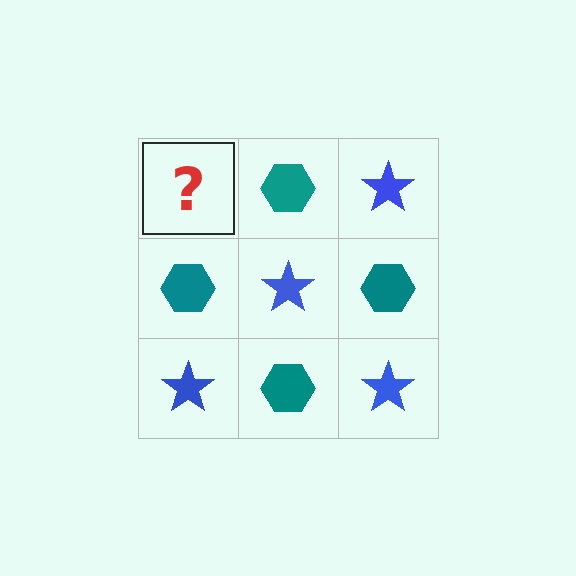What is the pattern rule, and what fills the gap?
The rule is that it alternates blue star and teal hexagon in a checkerboard pattern. The gap should be filled with a blue star.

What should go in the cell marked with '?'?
The missing cell should contain a blue star.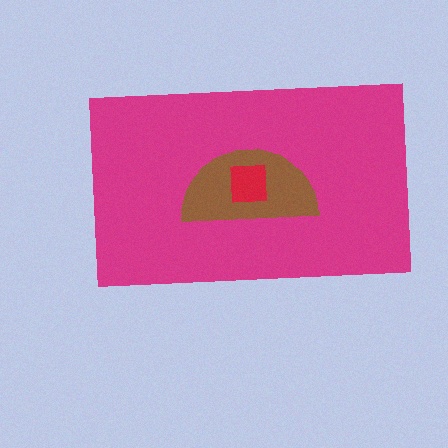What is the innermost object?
The red square.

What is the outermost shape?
The magenta rectangle.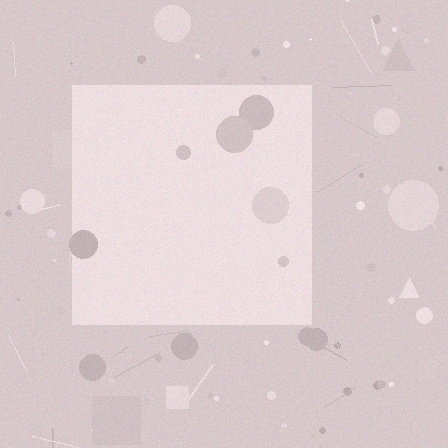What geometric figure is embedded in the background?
A square is embedded in the background.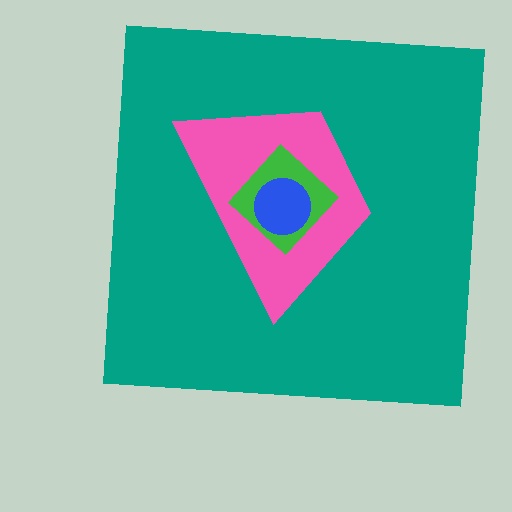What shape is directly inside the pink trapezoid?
The green diamond.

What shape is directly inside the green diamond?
The blue circle.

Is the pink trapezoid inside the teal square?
Yes.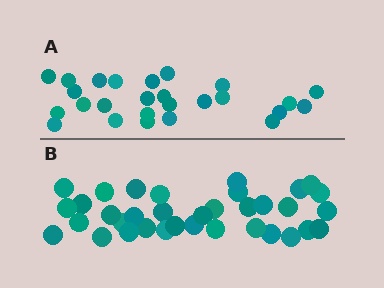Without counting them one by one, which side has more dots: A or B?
Region B (the bottom region) has more dots.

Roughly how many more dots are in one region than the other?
Region B has roughly 8 or so more dots than region A.